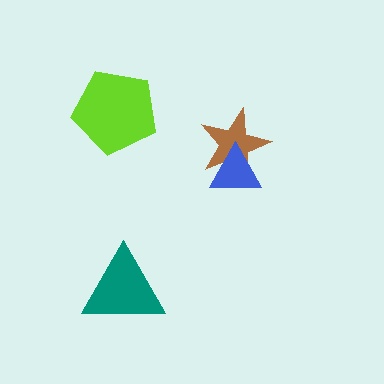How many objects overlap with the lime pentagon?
0 objects overlap with the lime pentagon.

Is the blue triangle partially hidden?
No, no other shape covers it.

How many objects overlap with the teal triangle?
0 objects overlap with the teal triangle.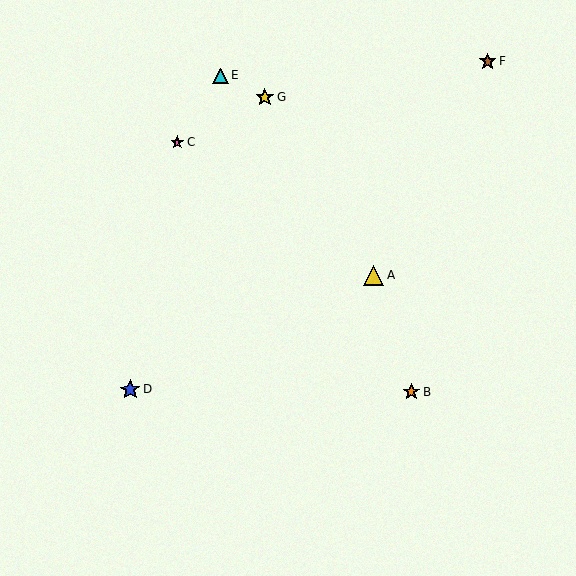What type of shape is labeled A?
Shape A is a yellow triangle.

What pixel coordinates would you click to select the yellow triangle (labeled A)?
Click at (373, 276) to select the yellow triangle A.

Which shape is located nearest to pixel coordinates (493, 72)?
The brown star (labeled F) at (488, 62) is nearest to that location.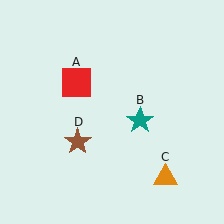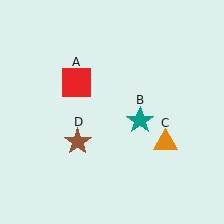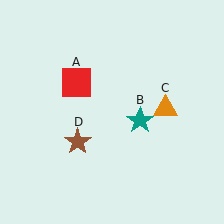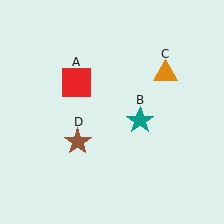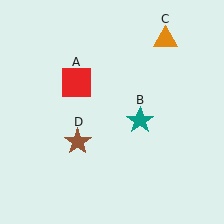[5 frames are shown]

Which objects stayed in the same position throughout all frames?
Red square (object A) and teal star (object B) and brown star (object D) remained stationary.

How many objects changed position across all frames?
1 object changed position: orange triangle (object C).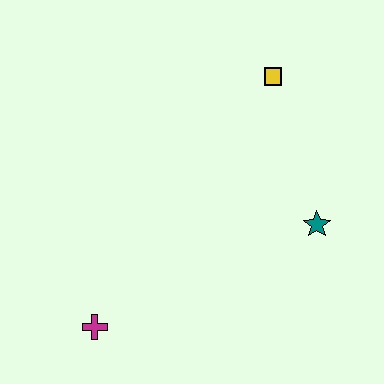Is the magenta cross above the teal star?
No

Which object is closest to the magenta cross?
The teal star is closest to the magenta cross.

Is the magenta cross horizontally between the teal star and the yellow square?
No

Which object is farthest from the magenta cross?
The yellow square is farthest from the magenta cross.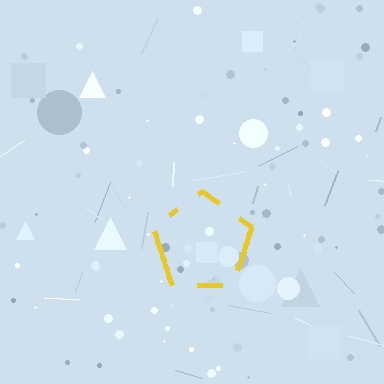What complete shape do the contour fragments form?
The contour fragments form a pentagon.